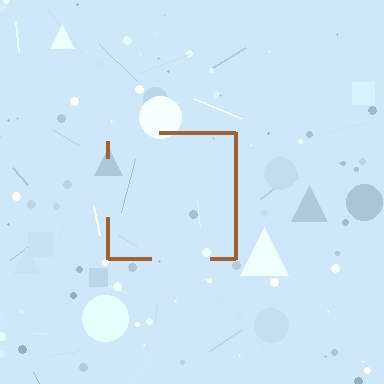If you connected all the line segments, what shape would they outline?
They would outline a square.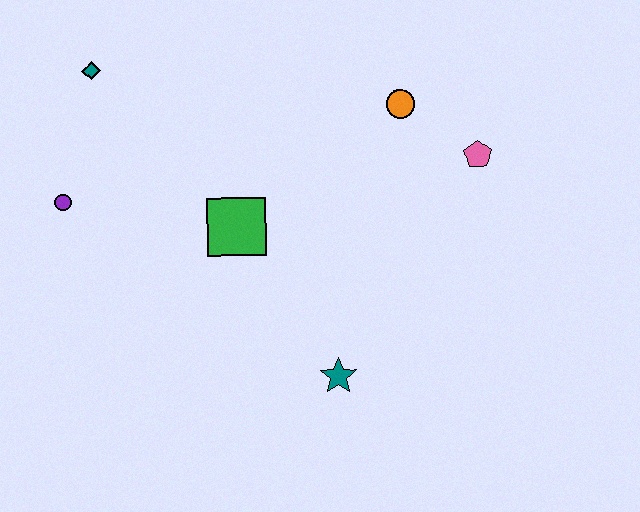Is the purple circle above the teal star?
Yes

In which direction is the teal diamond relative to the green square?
The teal diamond is above the green square.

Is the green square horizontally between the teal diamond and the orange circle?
Yes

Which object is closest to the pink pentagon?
The orange circle is closest to the pink pentagon.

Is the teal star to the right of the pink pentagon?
No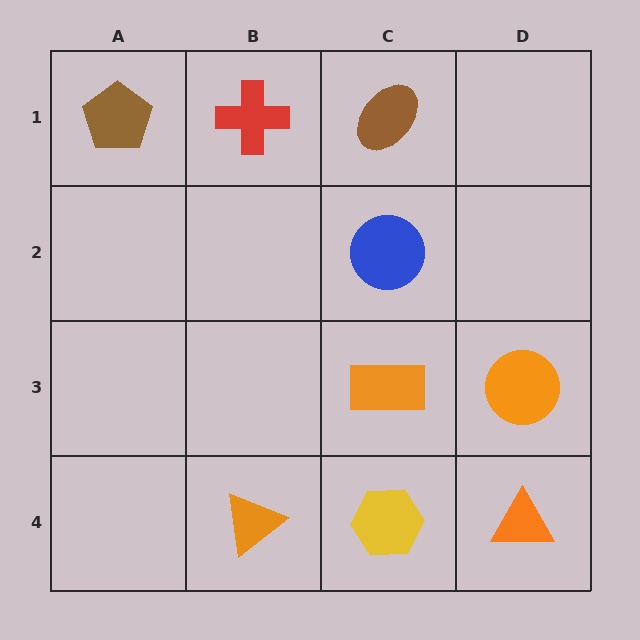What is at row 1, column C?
A brown ellipse.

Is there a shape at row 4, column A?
No, that cell is empty.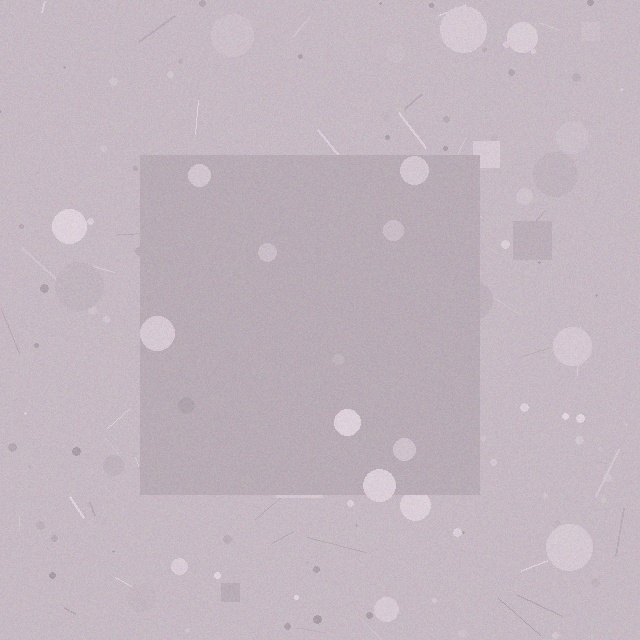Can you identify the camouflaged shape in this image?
The camouflaged shape is a square.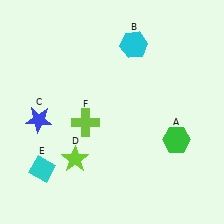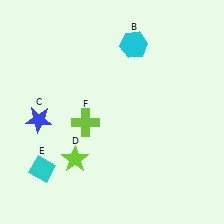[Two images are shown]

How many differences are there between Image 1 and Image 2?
There is 1 difference between the two images.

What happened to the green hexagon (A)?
The green hexagon (A) was removed in Image 2. It was in the bottom-right area of Image 1.